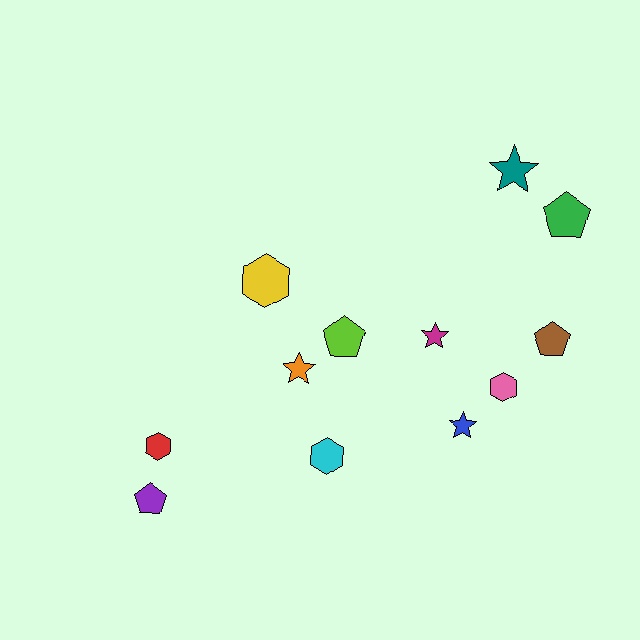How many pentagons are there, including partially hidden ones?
There are 4 pentagons.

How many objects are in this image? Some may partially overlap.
There are 12 objects.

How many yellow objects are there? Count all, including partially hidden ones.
There is 1 yellow object.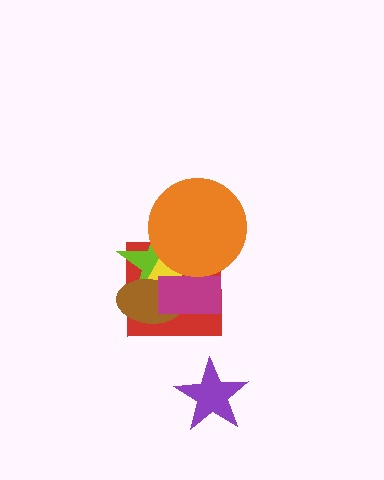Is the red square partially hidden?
Yes, it is partially covered by another shape.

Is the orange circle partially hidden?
No, no other shape covers it.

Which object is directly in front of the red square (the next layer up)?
The lime star is directly in front of the red square.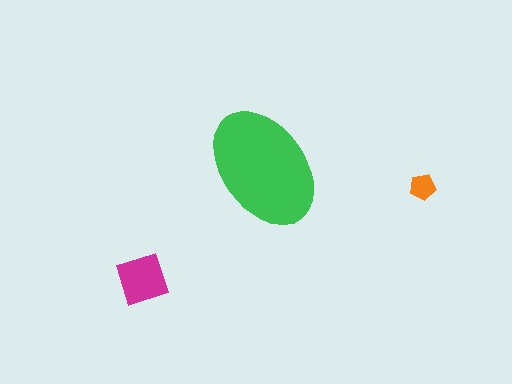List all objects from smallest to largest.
The orange pentagon, the magenta square, the green ellipse.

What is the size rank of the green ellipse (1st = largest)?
1st.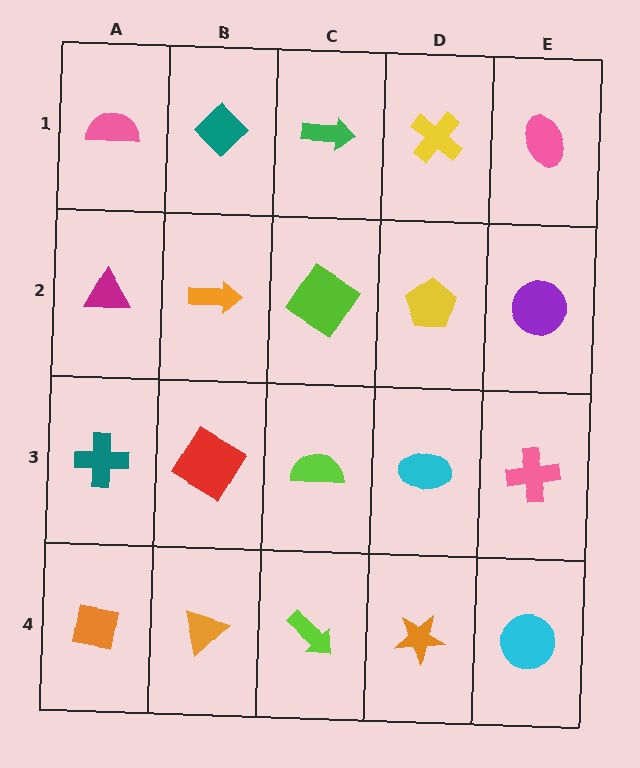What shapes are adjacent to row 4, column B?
A red diamond (row 3, column B), an orange square (row 4, column A), a lime arrow (row 4, column C).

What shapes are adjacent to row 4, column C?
A lime semicircle (row 3, column C), an orange triangle (row 4, column B), an orange star (row 4, column D).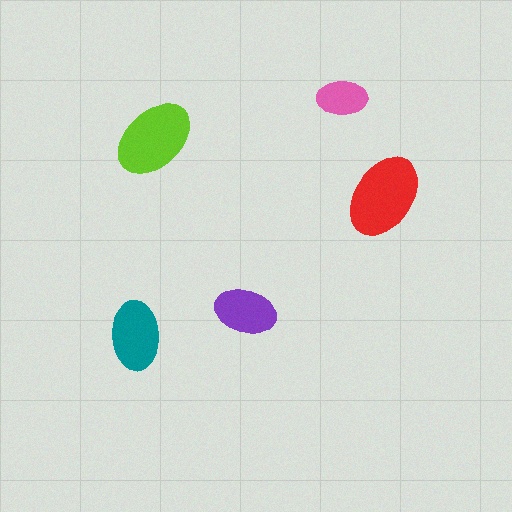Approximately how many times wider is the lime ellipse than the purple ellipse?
About 1.5 times wider.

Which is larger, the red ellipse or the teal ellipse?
The red one.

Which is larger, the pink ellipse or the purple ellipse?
The purple one.